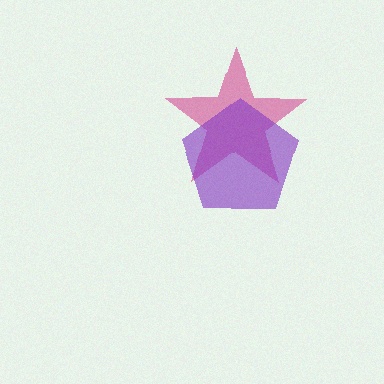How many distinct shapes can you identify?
There are 2 distinct shapes: a magenta star, a purple pentagon.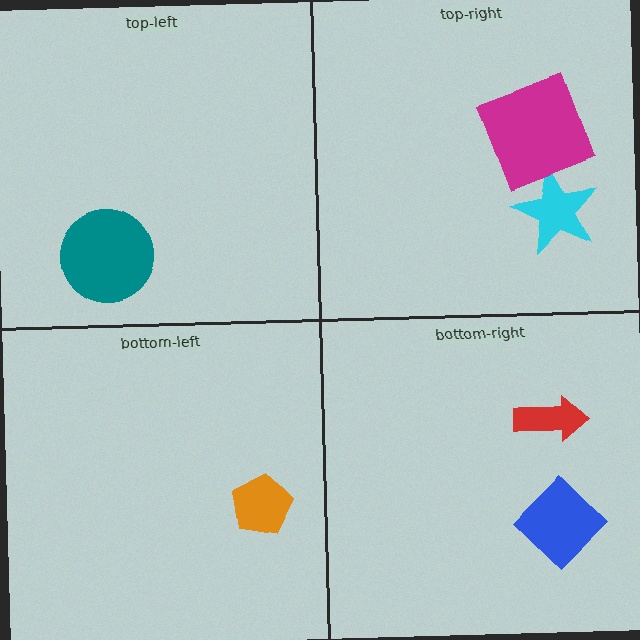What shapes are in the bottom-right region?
The blue diamond, the red arrow.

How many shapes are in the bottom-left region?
1.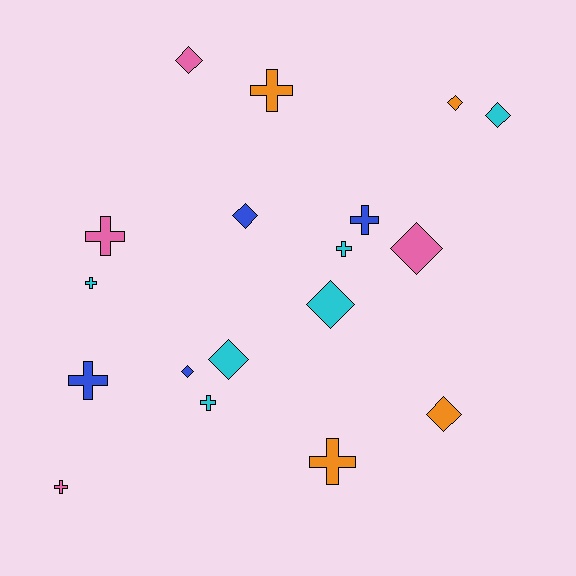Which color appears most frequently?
Cyan, with 6 objects.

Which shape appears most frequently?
Cross, with 9 objects.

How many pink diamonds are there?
There are 2 pink diamonds.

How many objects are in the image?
There are 18 objects.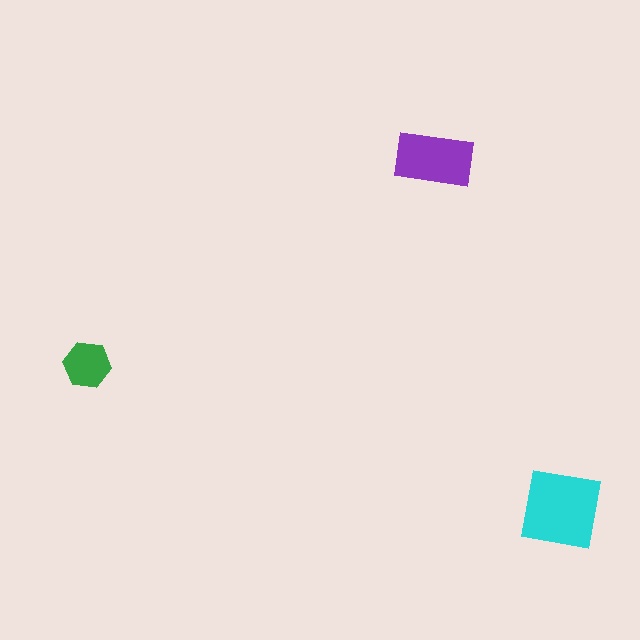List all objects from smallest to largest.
The green hexagon, the purple rectangle, the cyan square.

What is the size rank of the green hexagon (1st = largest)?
3rd.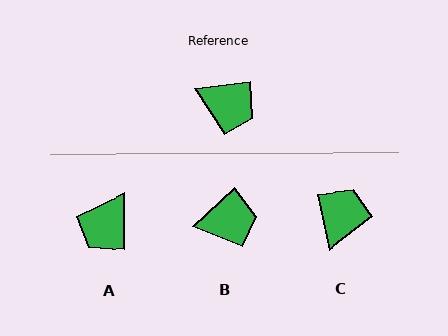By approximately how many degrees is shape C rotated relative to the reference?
Approximately 95 degrees counter-clockwise.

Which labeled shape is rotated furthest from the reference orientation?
A, about 98 degrees away.